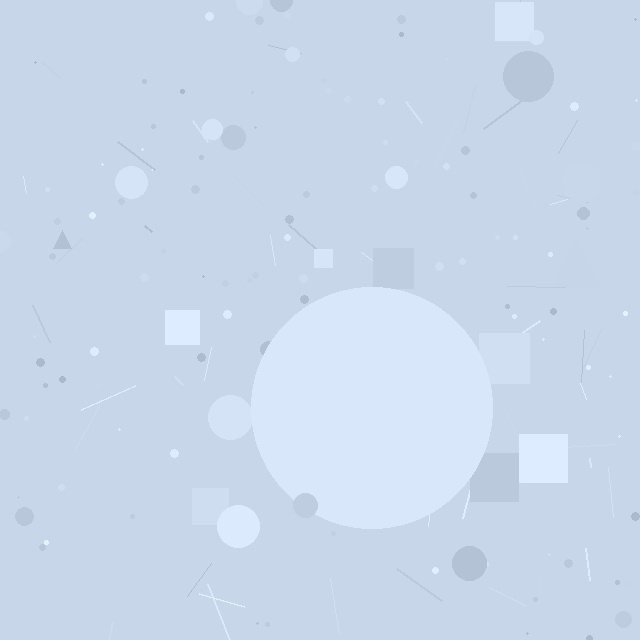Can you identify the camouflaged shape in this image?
The camouflaged shape is a circle.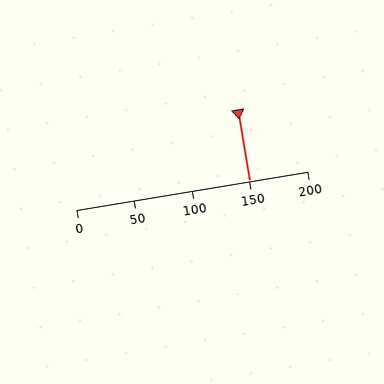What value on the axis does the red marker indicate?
The marker indicates approximately 150.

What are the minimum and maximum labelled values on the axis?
The axis runs from 0 to 200.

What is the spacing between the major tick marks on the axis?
The major ticks are spaced 50 apart.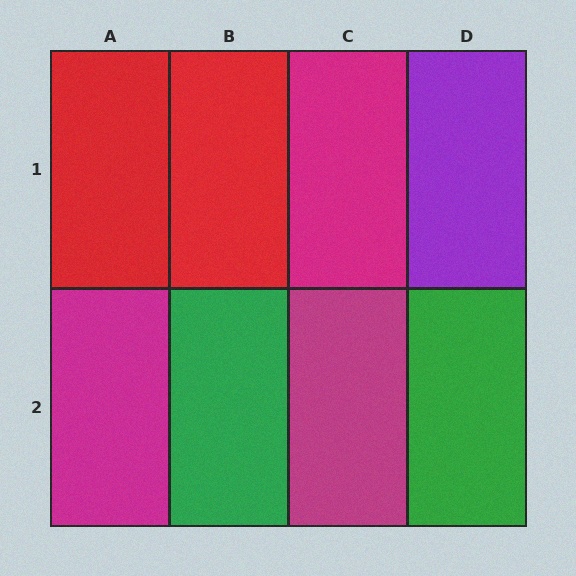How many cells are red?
2 cells are red.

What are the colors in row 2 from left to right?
Magenta, green, magenta, green.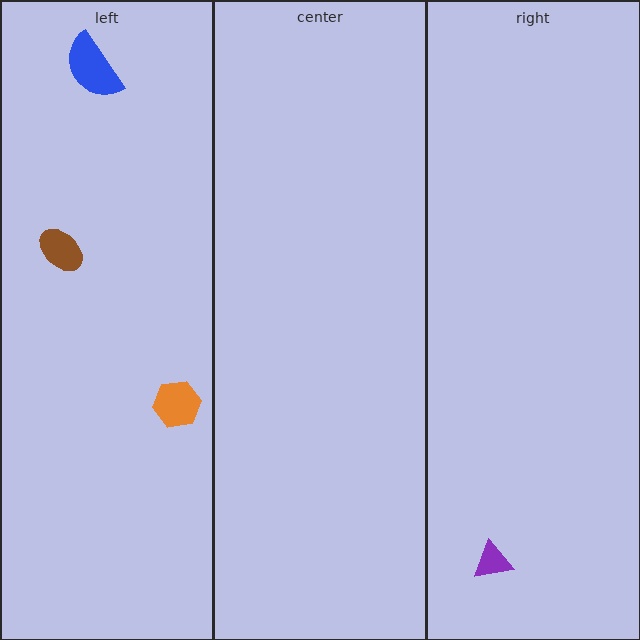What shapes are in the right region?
The purple triangle.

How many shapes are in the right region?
1.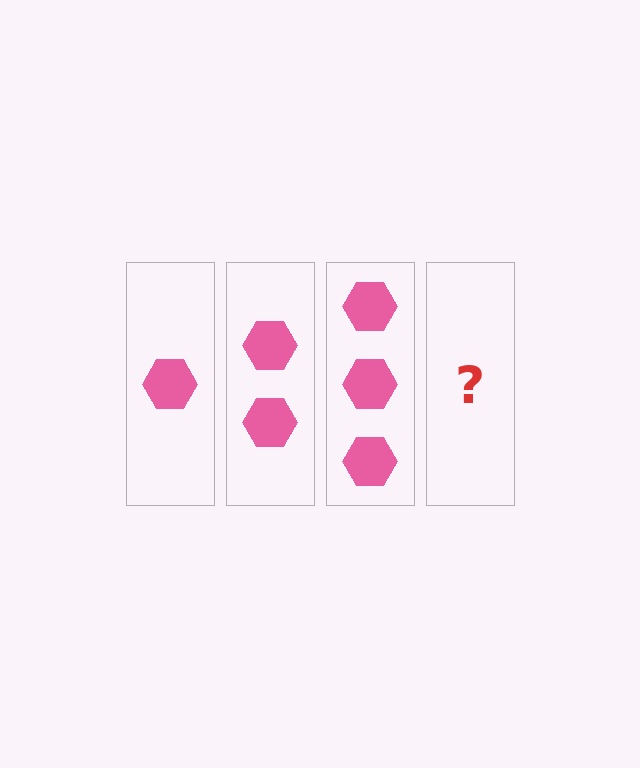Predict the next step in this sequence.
The next step is 4 hexagons.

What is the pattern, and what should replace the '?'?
The pattern is that each step adds one more hexagon. The '?' should be 4 hexagons.